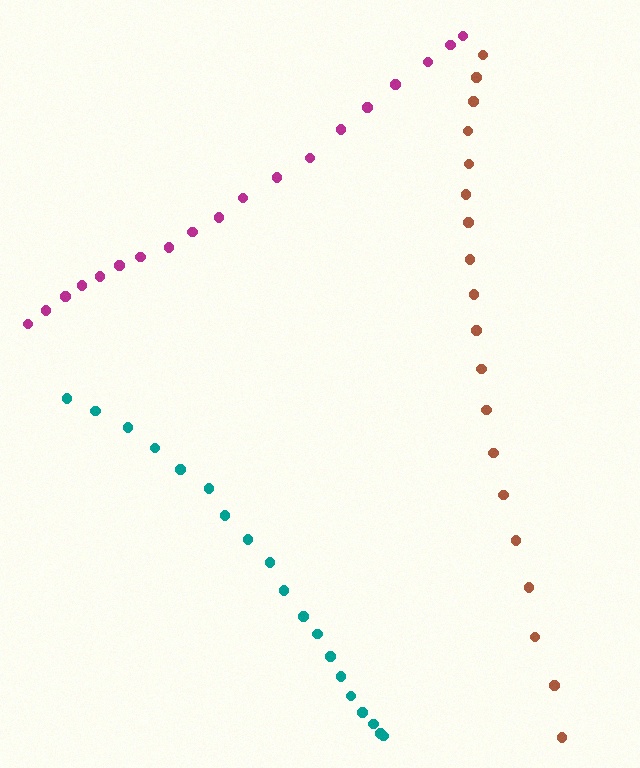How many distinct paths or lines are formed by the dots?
There are 3 distinct paths.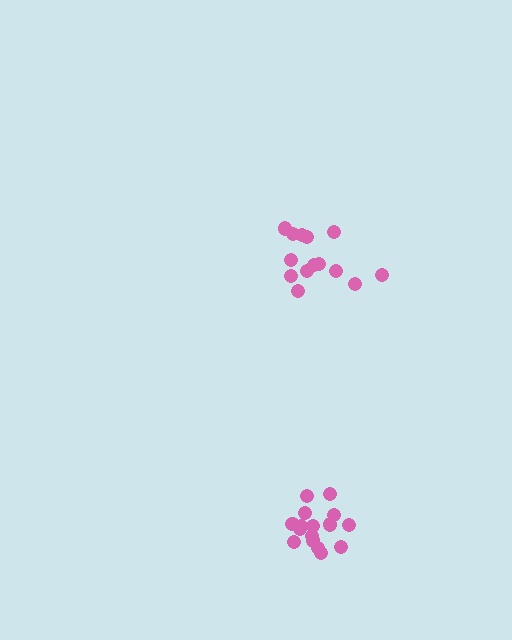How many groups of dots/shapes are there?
There are 2 groups.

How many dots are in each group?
Group 1: 14 dots, Group 2: 16 dots (30 total).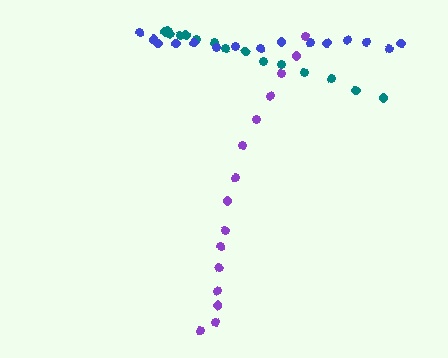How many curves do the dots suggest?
There are 3 distinct paths.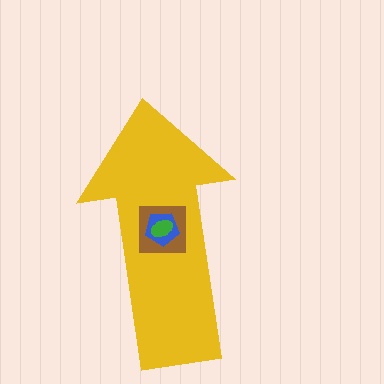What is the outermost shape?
The yellow arrow.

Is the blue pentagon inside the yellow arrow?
Yes.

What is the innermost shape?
The green ellipse.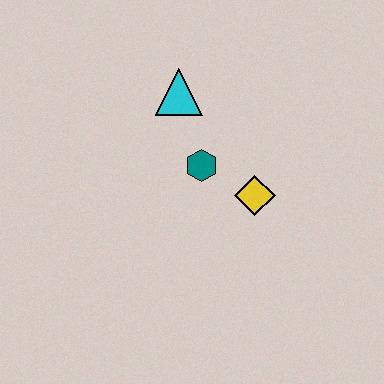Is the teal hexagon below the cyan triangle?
Yes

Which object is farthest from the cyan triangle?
The yellow diamond is farthest from the cyan triangle.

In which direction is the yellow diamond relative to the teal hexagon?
The yellow diamond is to the right of the teal hexagon.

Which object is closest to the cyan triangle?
The teal hexagon is closest to the cyan triangle.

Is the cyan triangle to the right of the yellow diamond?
No